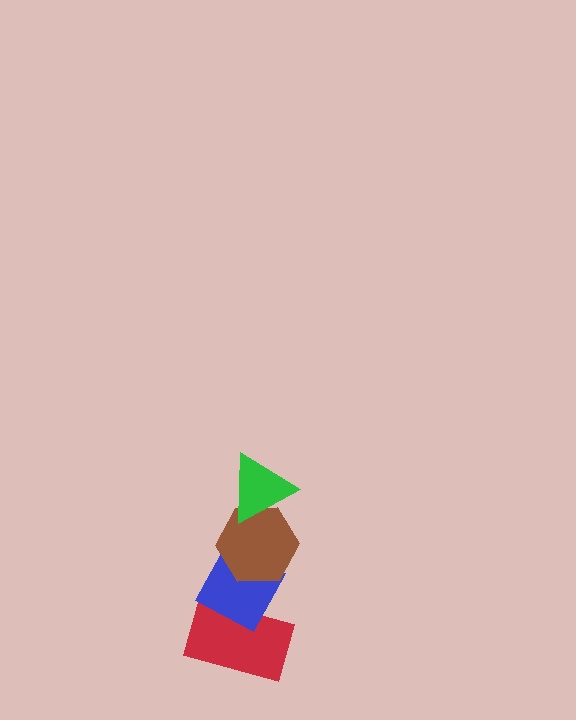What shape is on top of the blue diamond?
The brown hexagon is on top of the blue diamond.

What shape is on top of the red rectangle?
The blue diamond is on top of the red rectangle.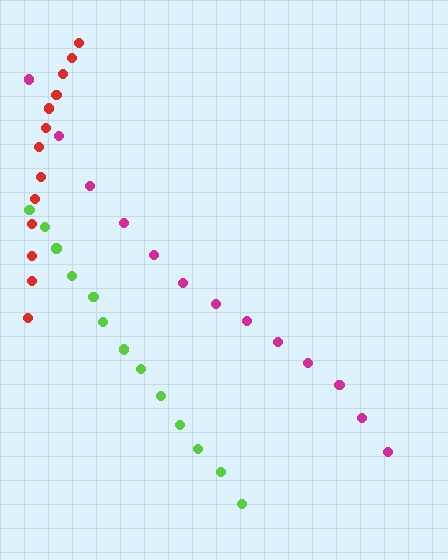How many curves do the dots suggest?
There are 3 distinct paths.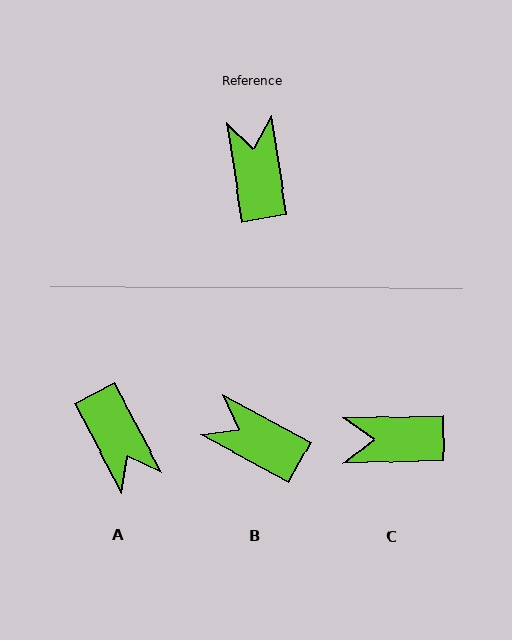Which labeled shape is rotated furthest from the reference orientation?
A, about 161 degrees away.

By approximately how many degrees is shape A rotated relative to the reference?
Approximately 161 degrees clockwise.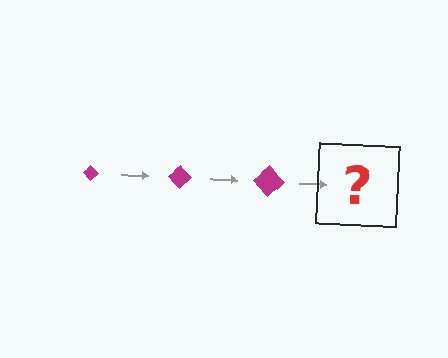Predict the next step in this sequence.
The next step is a magenta diamond, larger than the previous one.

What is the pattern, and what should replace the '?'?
The pattern is that the diamond gets progressively larger each step. The '?' should be a magenta diamond, larger than the previous one.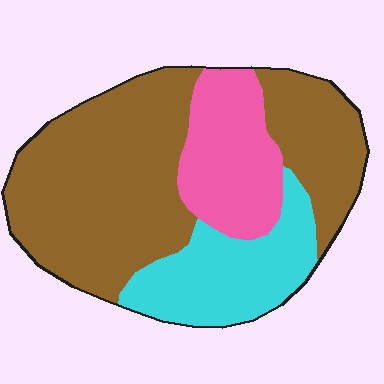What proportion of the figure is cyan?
Cyan covers 22% of the figure.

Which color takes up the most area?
Brown, at roughly 60%.